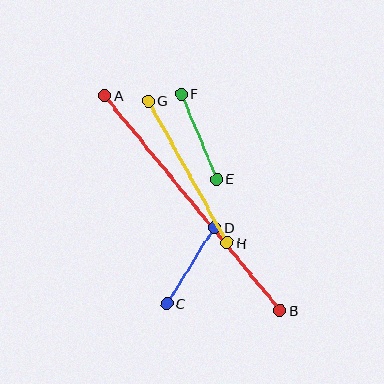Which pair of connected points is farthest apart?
Points A and B are farthest apart.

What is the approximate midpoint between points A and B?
The midpoint is at approximately (192, 203) pixels.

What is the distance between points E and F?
The distance is approximately 92 pixels.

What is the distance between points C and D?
The distance is approximately 90 pixels.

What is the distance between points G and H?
The distance is approximately 162 pixels.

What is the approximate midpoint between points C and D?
The midpoint is at approximately (191, 266) pixels.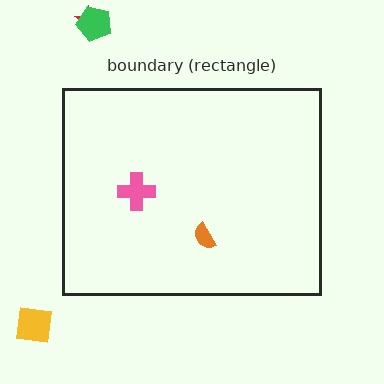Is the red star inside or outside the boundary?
Outside.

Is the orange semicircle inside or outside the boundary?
Inside.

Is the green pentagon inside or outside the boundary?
Outside.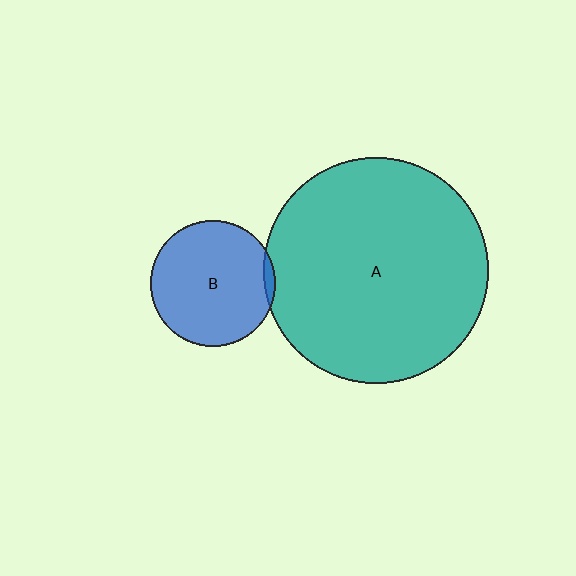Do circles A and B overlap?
Yes.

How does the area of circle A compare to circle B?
Approximately 3.2 times.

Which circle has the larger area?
Circle A (teal).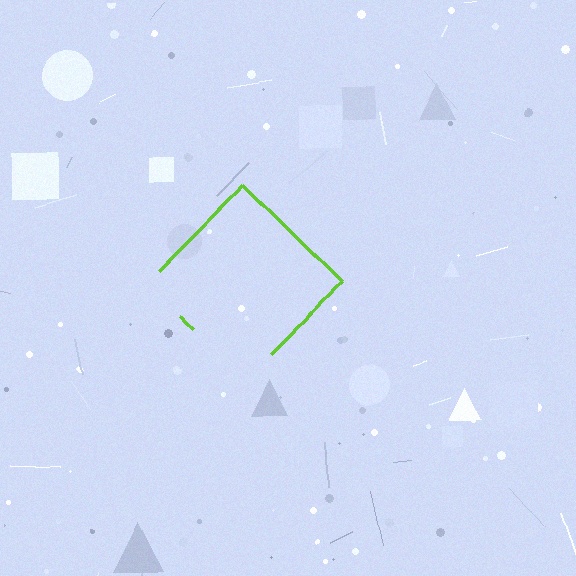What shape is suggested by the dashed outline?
The dashed outline suggests a diamond.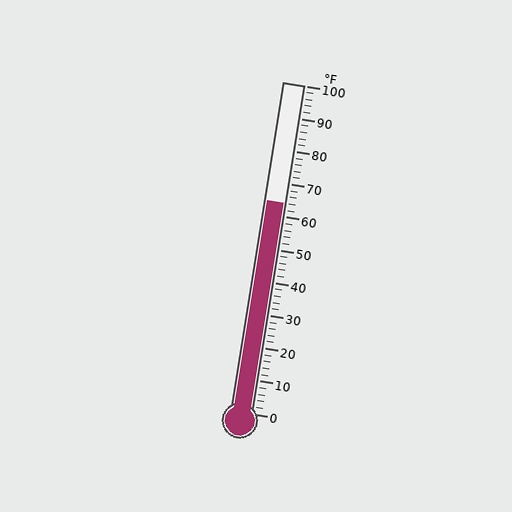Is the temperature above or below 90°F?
The temperature is below 90°F.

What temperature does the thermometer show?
The thermometer shows approximately 64°F.